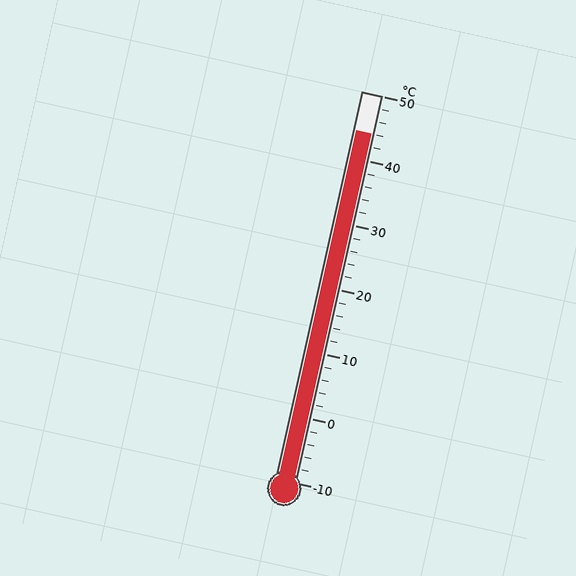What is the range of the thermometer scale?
The thermometer scale ranges from -10°C to 50°C.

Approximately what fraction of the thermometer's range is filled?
The thermometer is filled to approximately 90% of its range.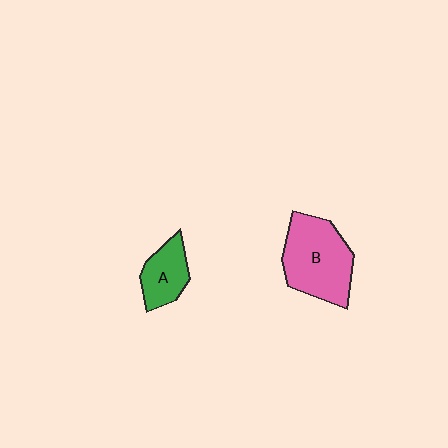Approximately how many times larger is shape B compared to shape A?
Approximately 2.0 times.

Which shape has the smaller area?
Shape A (green).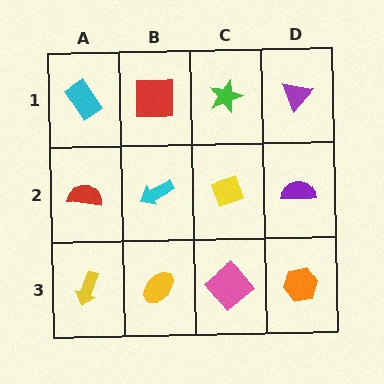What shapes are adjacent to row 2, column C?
A green star (row 1, column C), a pink diamond (row 3, column C), a cyan arrow (row 2, column B), a purple semicircle (row 2, column D).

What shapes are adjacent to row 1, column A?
A red semicircle (row 2, column A), a red square (row 1, column B).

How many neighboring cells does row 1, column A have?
2.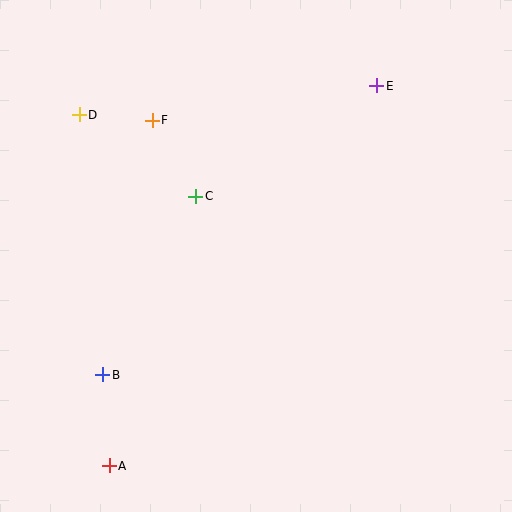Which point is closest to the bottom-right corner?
Point A is closest to the bottom-right corner.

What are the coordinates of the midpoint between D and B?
The midpoint between D and B is at (91, 245).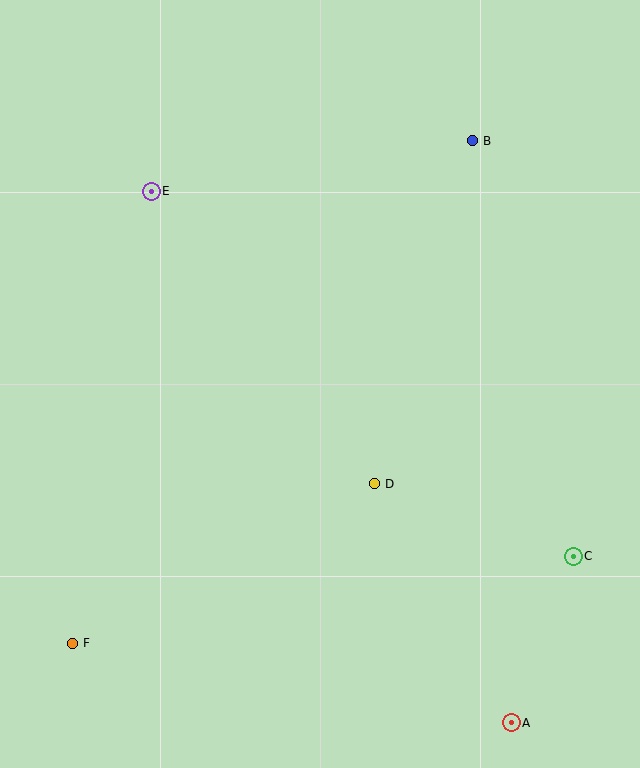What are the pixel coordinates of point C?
Point C is at (573, 556).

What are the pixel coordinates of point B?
Point B is at (472, 141).